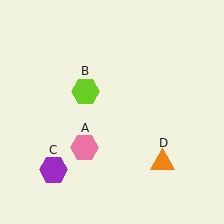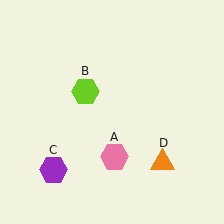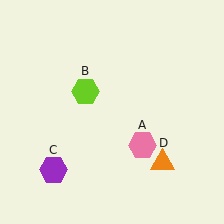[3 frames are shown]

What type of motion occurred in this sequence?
The pink hexagon (object A) rotated counterclockwise around the center of the scene.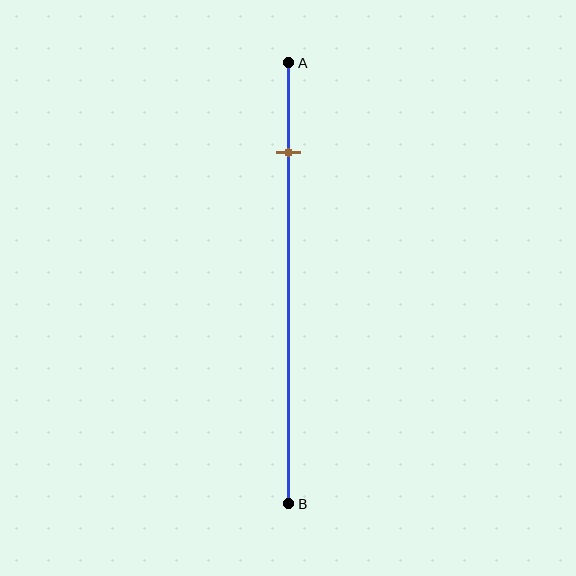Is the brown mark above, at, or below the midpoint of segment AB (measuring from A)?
The brown mark is above the midpoint of segment AB.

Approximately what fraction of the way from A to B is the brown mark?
The brown mark is approximately 20% of the way from A to B.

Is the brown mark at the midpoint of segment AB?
No, the mark is at about 20% from A, not at the 50% midpoint.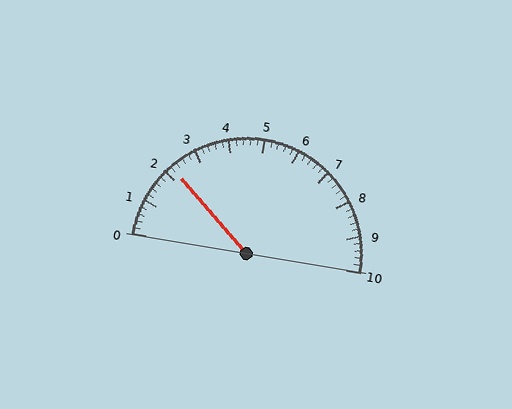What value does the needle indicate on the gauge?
The needle indicates approximately 2.2.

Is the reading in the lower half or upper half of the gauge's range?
The reading is in the lower half of the range (0 to 10).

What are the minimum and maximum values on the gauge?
The gauge ranges from 0 to 10.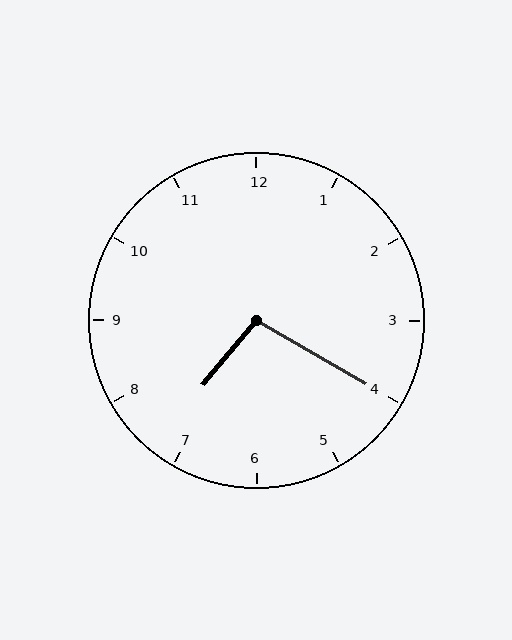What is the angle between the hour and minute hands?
Approximately 100 degrees.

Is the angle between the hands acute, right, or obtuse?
It is obtuse.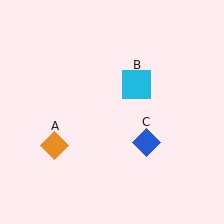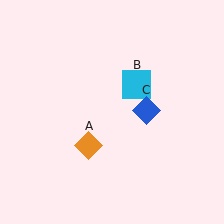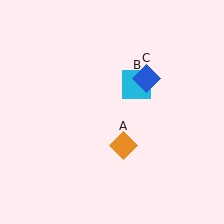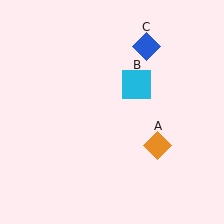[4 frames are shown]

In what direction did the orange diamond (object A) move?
The orange diamond (object A) moved right.